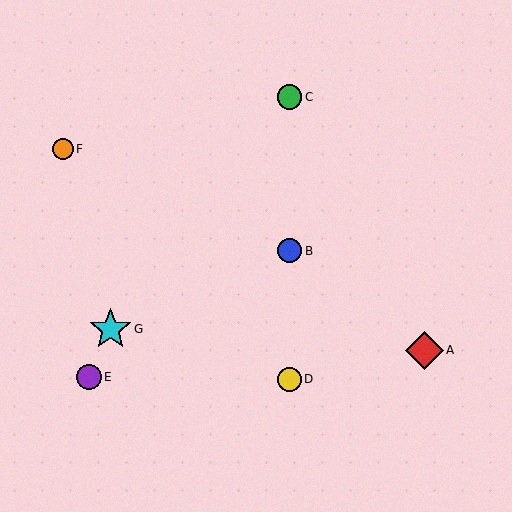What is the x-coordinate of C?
Object C is at x≈289.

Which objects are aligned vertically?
Objects B, C, D are aligned vertically.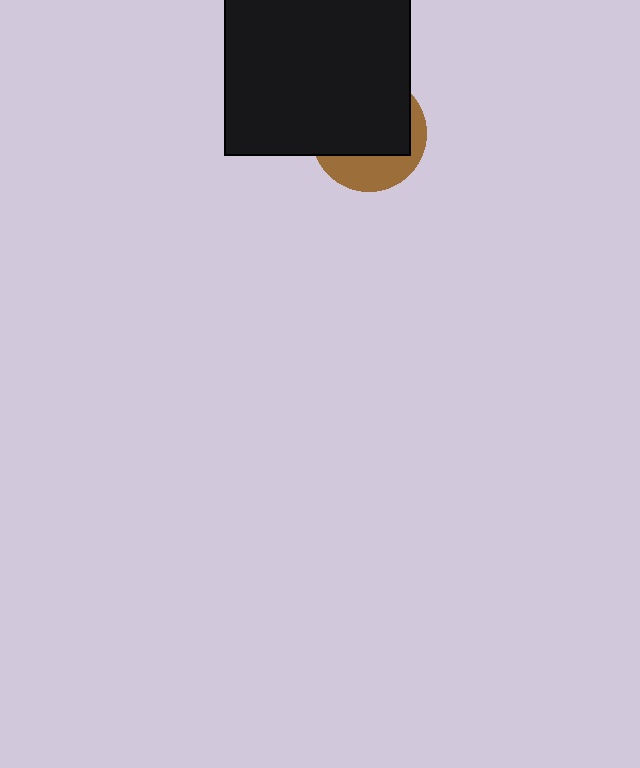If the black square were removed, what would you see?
You would see the complete brown circle.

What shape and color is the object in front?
The object in front is a black square.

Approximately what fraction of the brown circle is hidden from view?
Roughly 67% of the brown circle is hidden behind the black square.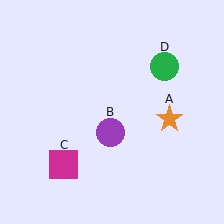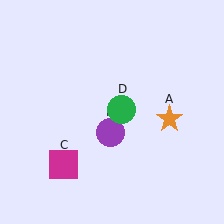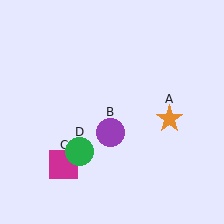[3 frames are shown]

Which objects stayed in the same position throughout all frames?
Orange star (object A) and purple circle (object B) and magenta square (object C) remained stationary.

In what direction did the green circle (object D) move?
The green circle (object D) moved down and to the left.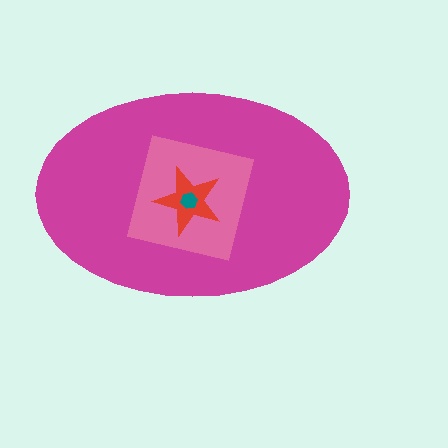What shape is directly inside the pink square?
The red star.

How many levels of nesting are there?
4.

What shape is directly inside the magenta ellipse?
The pink square.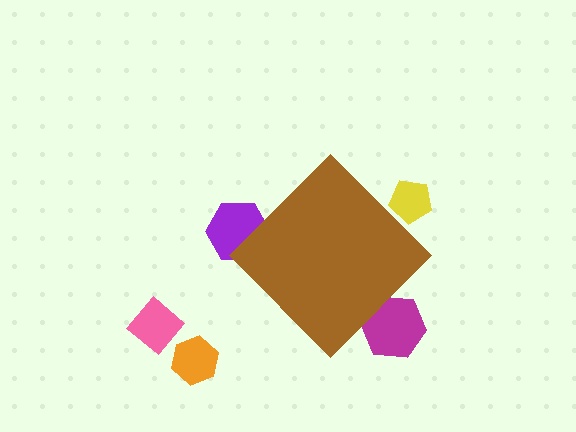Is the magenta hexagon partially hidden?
Yes, the magenta hexagon is partially hidden behind the brown diamond.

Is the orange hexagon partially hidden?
No, the orange hexagon is fully visible.